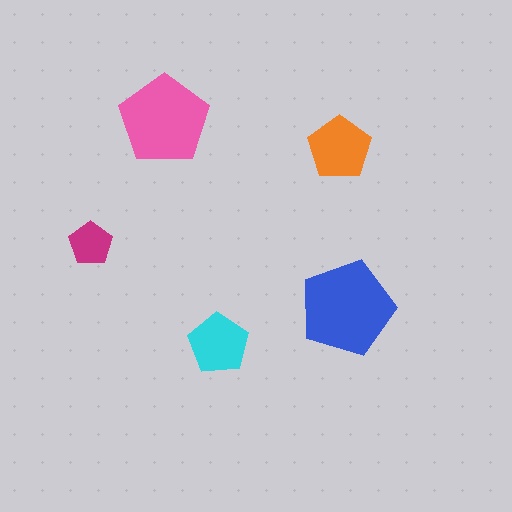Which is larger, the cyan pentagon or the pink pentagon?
The pink one.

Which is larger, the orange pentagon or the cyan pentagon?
The orange one.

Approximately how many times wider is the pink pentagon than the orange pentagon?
About 1.5 times wider.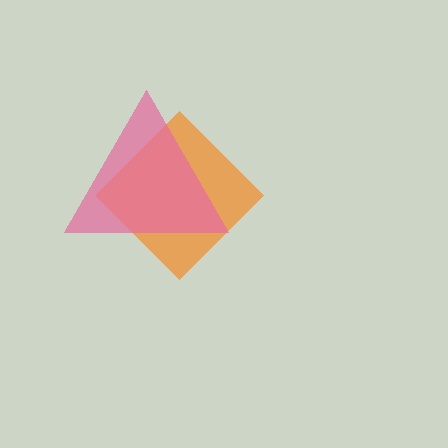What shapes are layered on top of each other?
The layered shapes are: an orange diamond, a pink triangle.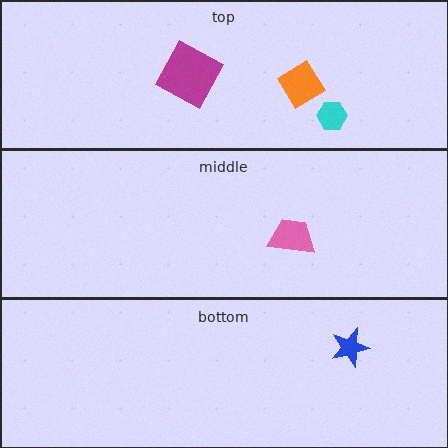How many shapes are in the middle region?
1.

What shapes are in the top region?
The magenta square, the cyan hexagon, the orange diamond.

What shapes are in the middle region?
The pink trapezoid.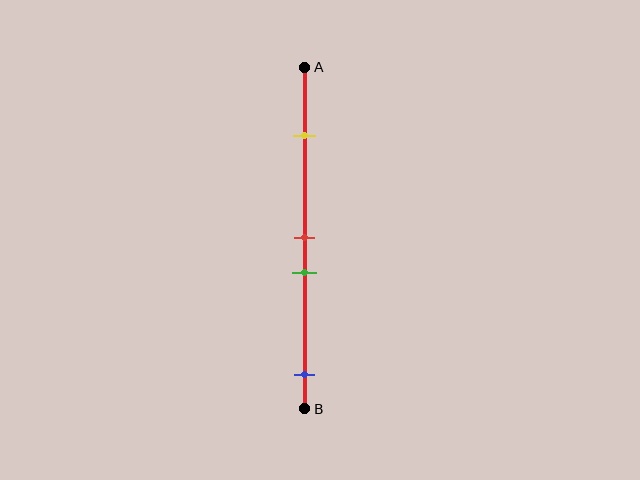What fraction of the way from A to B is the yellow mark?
The yellow mark is approximately 20% (0.2) of the way from A to B.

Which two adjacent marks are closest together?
The red and green marks are the closest adjacent pair.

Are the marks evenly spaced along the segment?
No, the marks are not evenly spaced.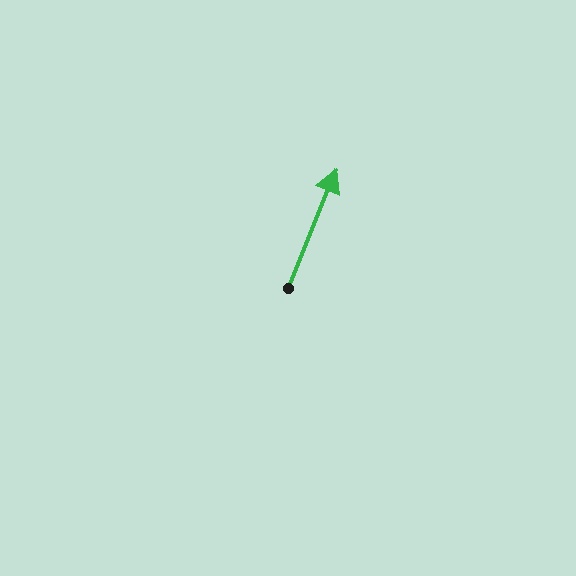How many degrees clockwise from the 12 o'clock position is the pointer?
Approximately 22 degrees.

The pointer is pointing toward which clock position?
Roughly 1 o'clock.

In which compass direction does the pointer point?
North.